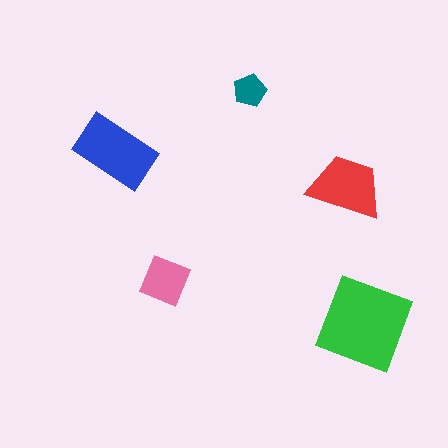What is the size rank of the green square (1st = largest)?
1st.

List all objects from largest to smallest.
The green square, the blue rectangle, the red trapezoid, the pink diamond, the teal pentagon.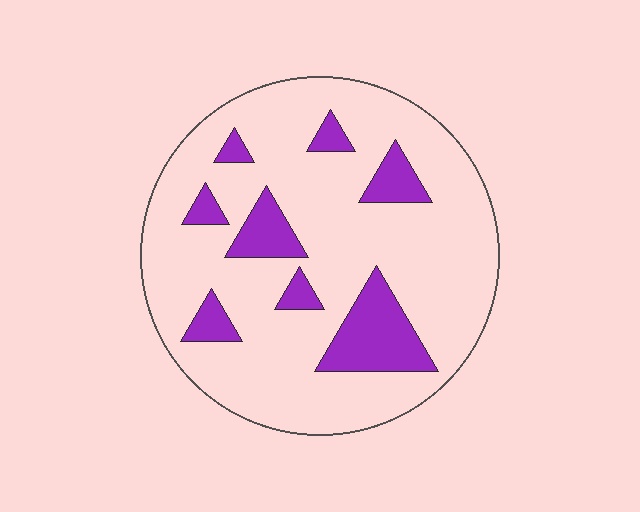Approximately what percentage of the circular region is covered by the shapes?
Approximately 20%.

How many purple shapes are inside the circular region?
8.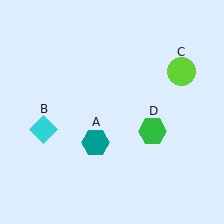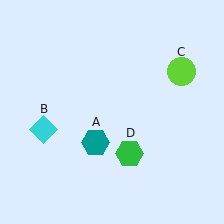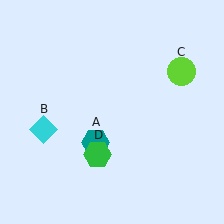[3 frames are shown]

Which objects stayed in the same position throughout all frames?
Teal hexagon (object A) and cyan diamond (object B) and lime circle (object C) remained stationary.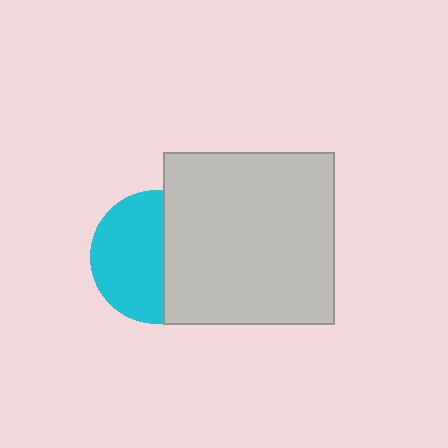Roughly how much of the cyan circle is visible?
About half of it is visible (roughly 56%).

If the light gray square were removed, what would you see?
You would see the complete cyan circle.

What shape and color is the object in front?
The object in front is a light gray square.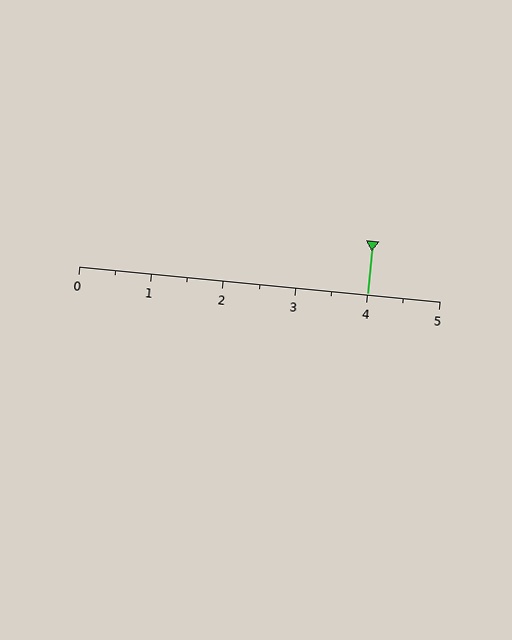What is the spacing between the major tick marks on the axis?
The major ticks are spaced 1 apart.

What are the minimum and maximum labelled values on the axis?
The axis runs from 0 to 5.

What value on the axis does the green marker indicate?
The marker indicates approximately 4.